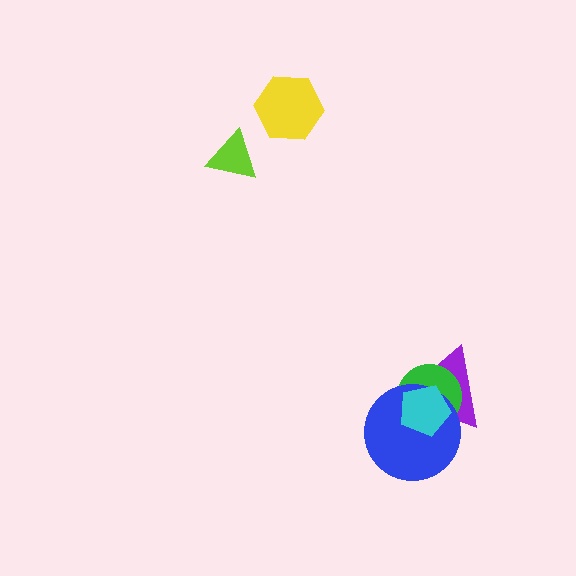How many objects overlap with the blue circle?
3 objects overlap with the blue circle.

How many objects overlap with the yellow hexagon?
0 objects overlap with the yellow hexagon.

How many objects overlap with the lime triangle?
0 objects overlap with the lime triangle.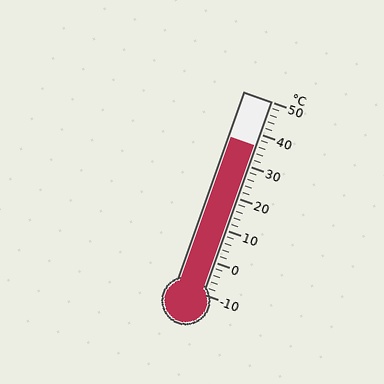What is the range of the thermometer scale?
The thermometer scale ranges from -10°C to 50°C.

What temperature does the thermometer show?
The thermometer shows approximately 36°C.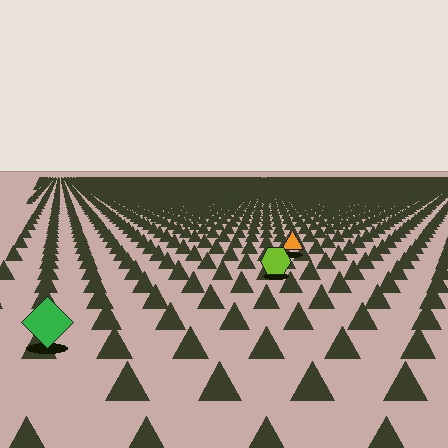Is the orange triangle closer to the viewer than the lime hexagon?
No. The lime hexagon is closer — you can tell from the texture gradient: the ground texture is coarser near it.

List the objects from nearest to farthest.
From nearest to farthest: the green diamond, the lime hexagon, the orange triangle.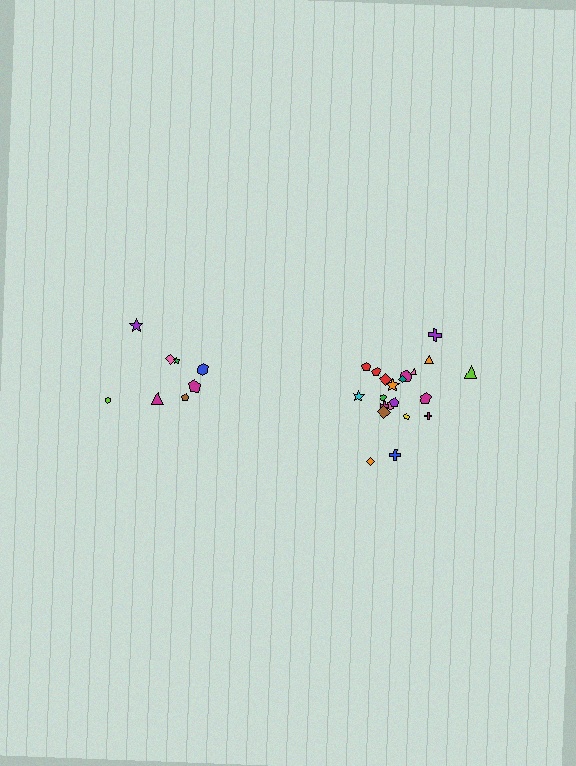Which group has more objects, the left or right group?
The right group.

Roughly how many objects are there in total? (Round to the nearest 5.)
Roughly 30 objects in total.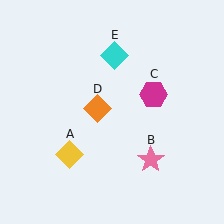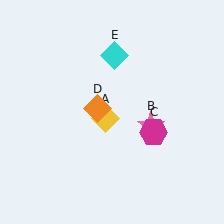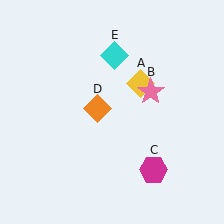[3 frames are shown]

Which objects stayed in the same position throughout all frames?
Orange diamond (object D) and cyan diamond (object E) remained stationary.